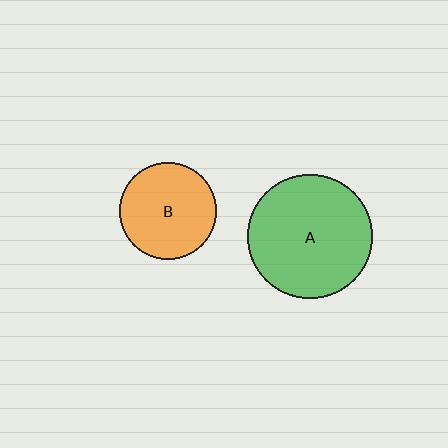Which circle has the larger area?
Circle A (green).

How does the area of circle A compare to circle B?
Approximately 1.6 times.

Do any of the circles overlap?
No, none of the circles overlap.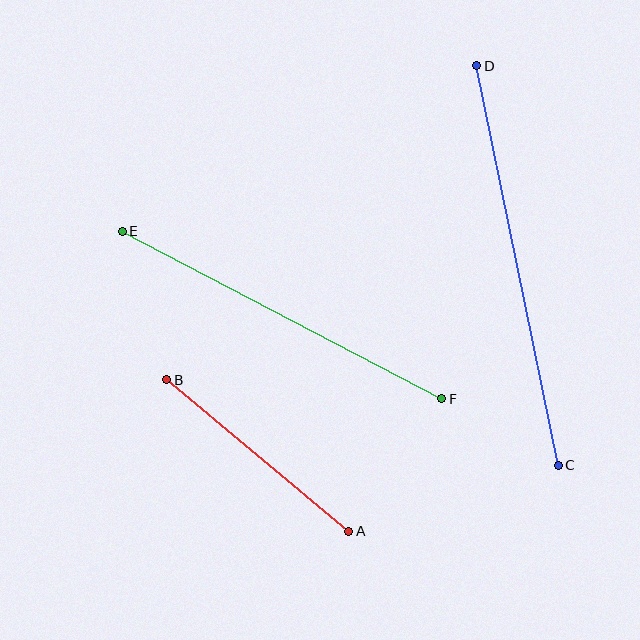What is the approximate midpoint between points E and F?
The midpoint is at approximately (282, 315) pixels.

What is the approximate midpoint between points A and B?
The midpoint is at approximately (258, 455) pixels.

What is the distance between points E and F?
The distance is approximately 361 pixels.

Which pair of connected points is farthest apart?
Points C and D are farthest apart.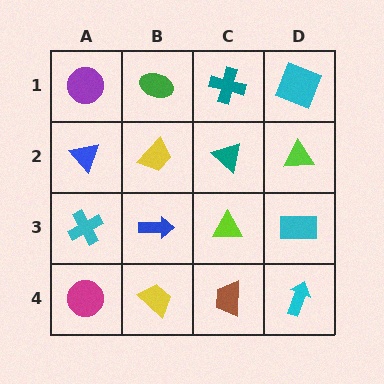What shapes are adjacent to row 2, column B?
A green ellipse (row 1, column B), a blue arrow (row 3, column B), a blue triangle (row 2, column A), a teal triangle (row 2, column C).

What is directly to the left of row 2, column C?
A yellow trapezoid.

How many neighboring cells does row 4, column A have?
2.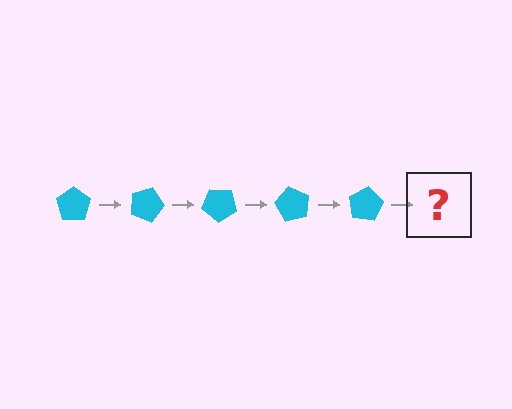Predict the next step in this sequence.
The next step is a cyan pentagon rotated 100 degrees.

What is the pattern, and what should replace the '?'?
The pattern is that the pentagon rotates 20 degrees each step. The '?' should be a cyan pentagon rotated 100 degrees.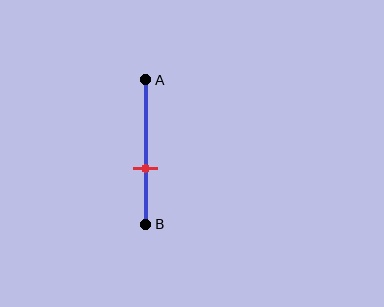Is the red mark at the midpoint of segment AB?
No, the mark is at about 60% from A, not at the 50% midpoint.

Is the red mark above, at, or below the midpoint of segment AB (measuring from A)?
The red mark is below the midpoint of segment AB.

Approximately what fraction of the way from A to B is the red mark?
The red mark is approximately 60% of the way from A to B.